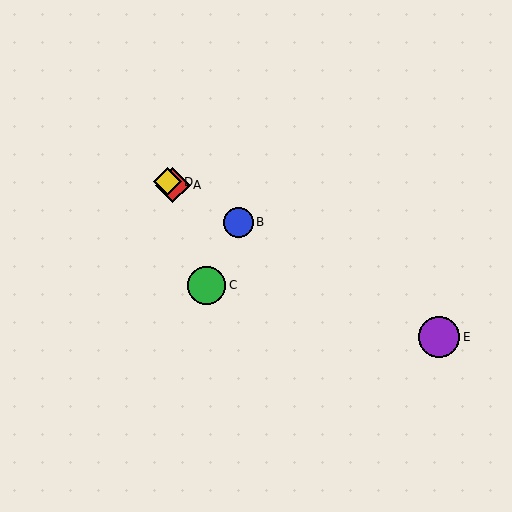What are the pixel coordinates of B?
Object B is at (238, 222).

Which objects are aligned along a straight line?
Objects A, B, D, E are aligned along a straight line.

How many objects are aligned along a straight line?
4 objects (A, B, D, E) are aligned along a straight line.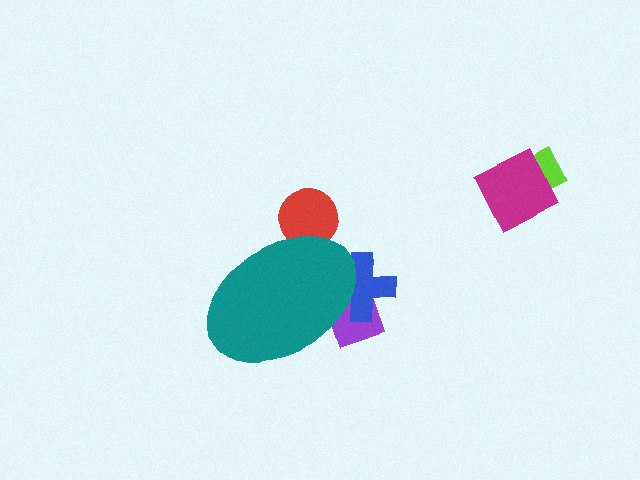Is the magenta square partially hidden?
No, the magenta square is fully visible.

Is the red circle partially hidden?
Yes, the red circle is partially hidden behind the teal ellipse.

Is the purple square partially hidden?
Yes, the purple square is partially hidden behind the teal ellipse.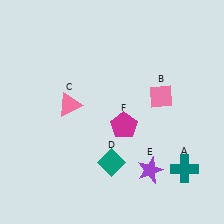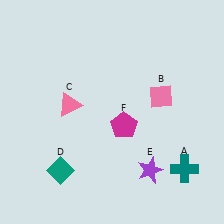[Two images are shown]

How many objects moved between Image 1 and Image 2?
1 object moved between the two images.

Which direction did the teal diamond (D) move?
The teal diamond (D) moved left.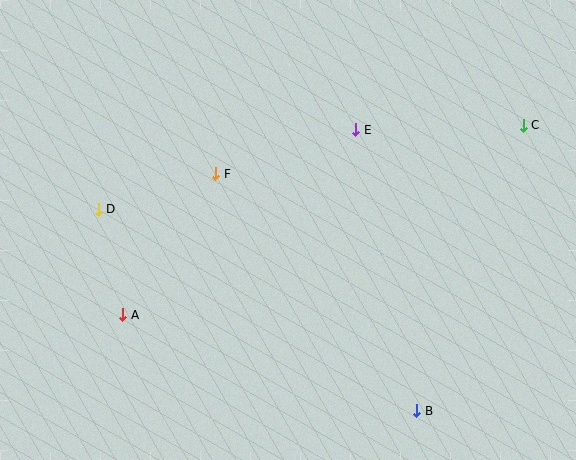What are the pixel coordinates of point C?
Point C is at (523, 125).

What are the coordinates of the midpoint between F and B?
The midpoint between F and B is at (316, 292).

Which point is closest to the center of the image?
Point F at (216, 174) is closest to the center.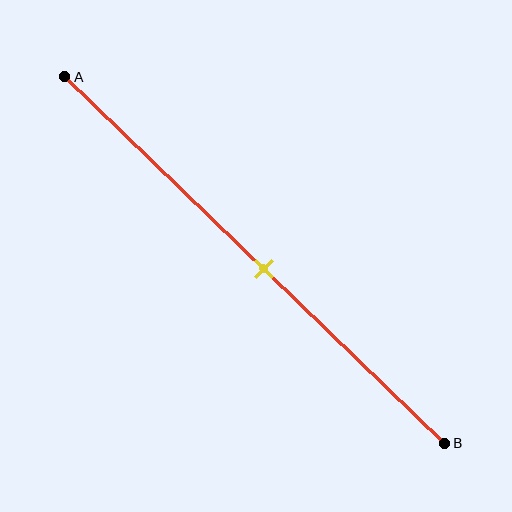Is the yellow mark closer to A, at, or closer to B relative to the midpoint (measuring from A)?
The yellow mark is approximately at the midpoint of segment AB.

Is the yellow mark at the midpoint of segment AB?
Yes, the mark is approximately at the midpoint.